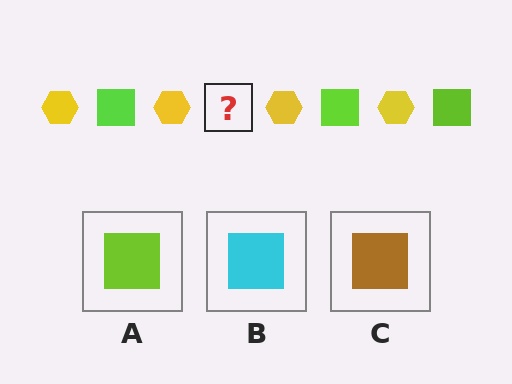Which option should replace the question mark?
Option A.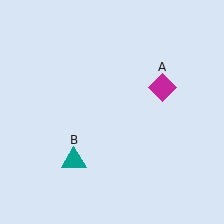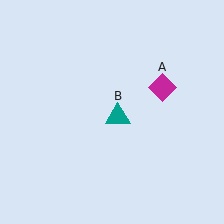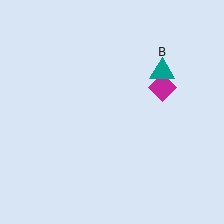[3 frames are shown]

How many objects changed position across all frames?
1 object changed position: teal triangle (object B).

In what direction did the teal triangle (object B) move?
The teal triangle (object B) moved up and to the right.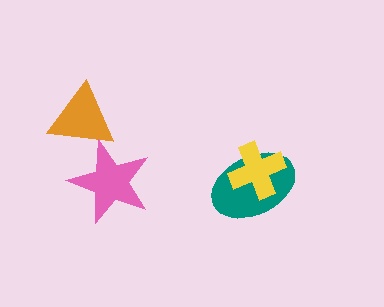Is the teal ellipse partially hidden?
Yes, it is partially covered by another shape.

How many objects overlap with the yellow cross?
1 object overlaps with the yellow cross.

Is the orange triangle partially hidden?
Yes, it is partially covered by another shape.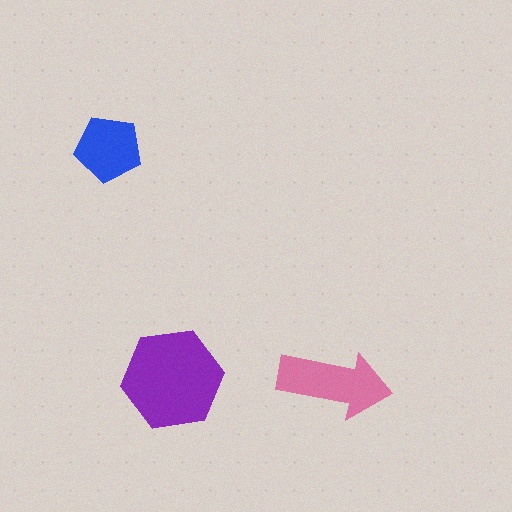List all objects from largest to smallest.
The purple hexagon, the pink arrow, the blue pentagon.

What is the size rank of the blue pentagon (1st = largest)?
3rd.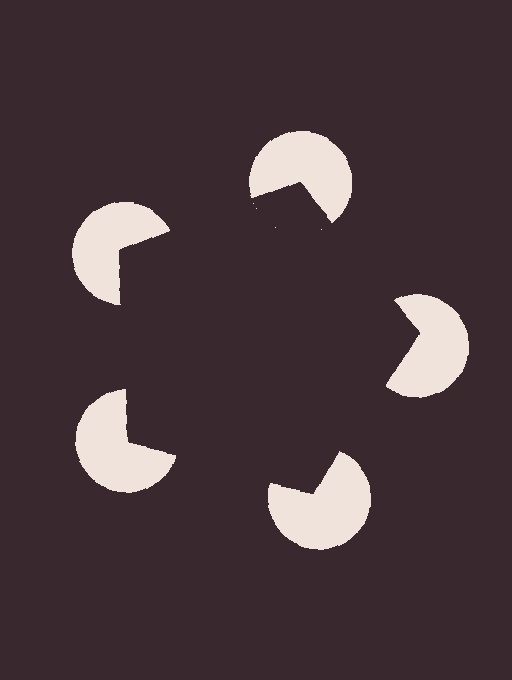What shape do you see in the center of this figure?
An illusory pentagon — its edges are inferred from the aligned wedge cuts in the pac-man discs, not physically drawn.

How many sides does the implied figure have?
5 sides.